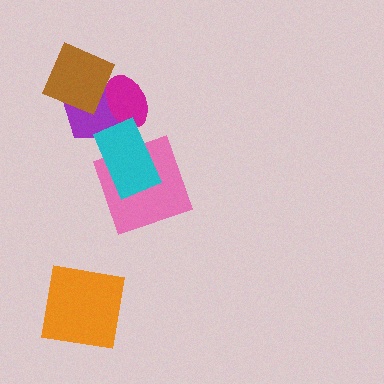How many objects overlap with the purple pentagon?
3 objects overlap with the purple pentagon.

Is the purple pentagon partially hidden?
Yes, it is partially covered by another shape.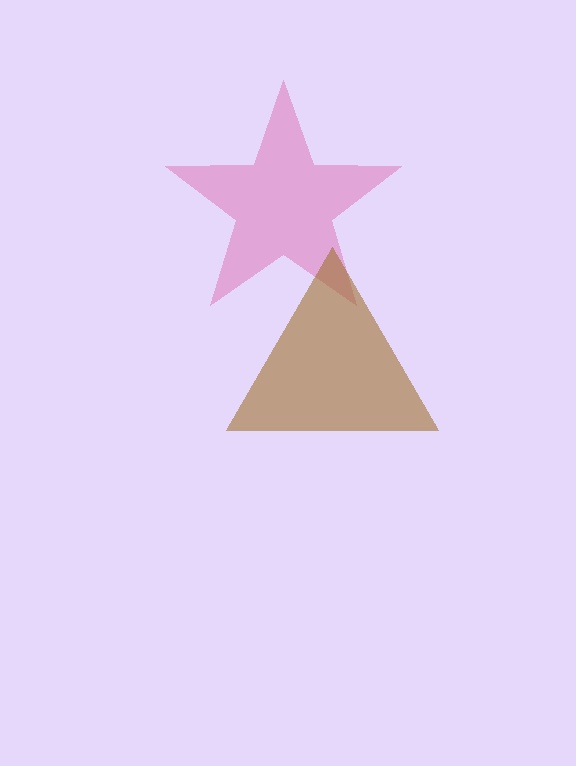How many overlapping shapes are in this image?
There are 2 overlapping shapes in the image.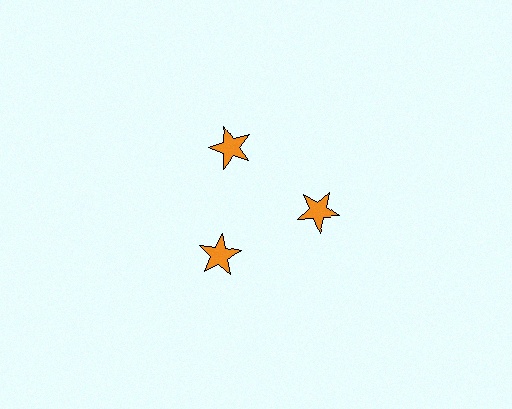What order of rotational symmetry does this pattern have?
This pattern has 3-fold rotational symmetry.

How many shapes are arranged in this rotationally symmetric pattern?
There are 3 shapes, arranged in 3 groups of 1.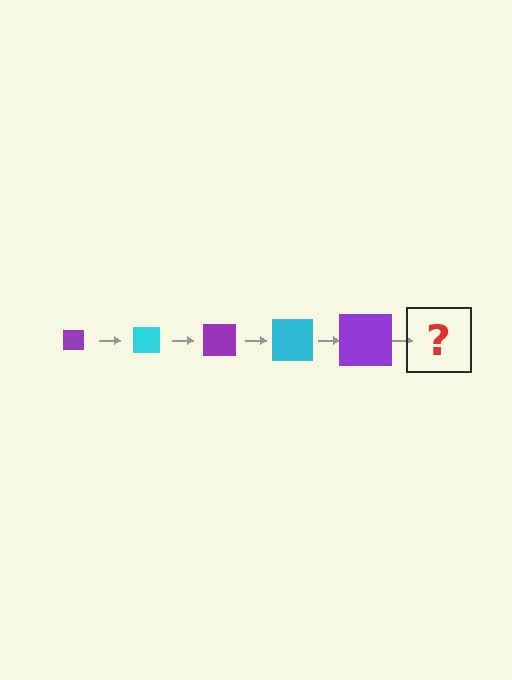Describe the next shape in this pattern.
It should be a cyan square, larger than the previous one.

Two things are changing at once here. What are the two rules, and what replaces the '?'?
The two rules are that the square grows larger each step and the color cycles through purple and cyan. The '?' should be a cyan square, larger than the previous one.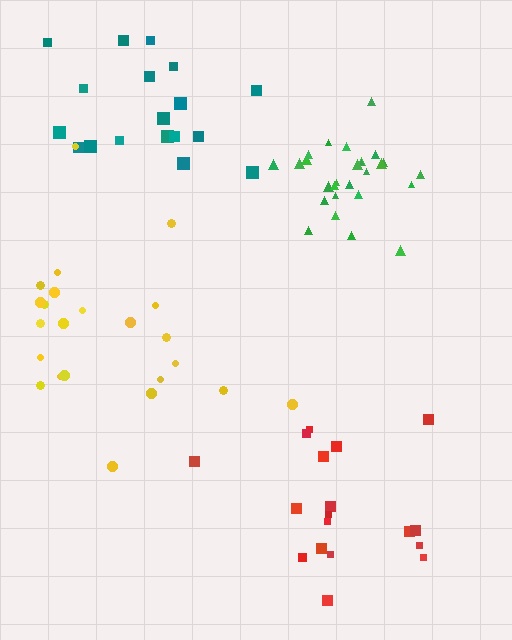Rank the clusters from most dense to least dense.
green, yellow, red, teal.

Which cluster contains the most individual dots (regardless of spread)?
Green (27).